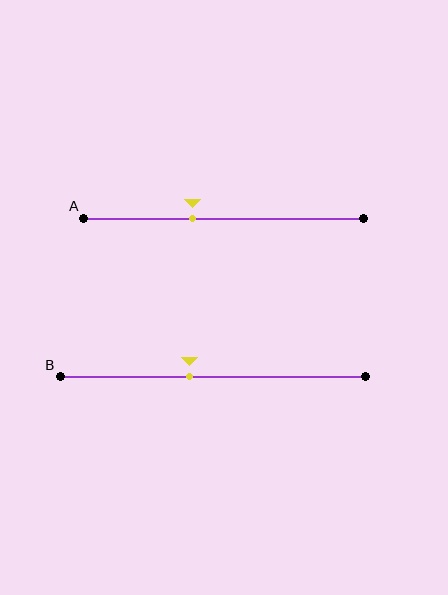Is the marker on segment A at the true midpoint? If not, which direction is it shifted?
No, the marker on segment A is shifted to the left by about 11% of the segment length.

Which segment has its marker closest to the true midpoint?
Segment B has its marker closest to the true midpoint.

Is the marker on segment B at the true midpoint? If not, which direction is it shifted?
No, the marker on segment B is shifted to the left by about 8% of the segment length.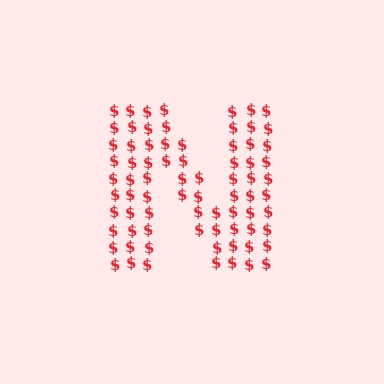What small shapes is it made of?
It is made of small dollar signs.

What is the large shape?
The large shape is the letter N.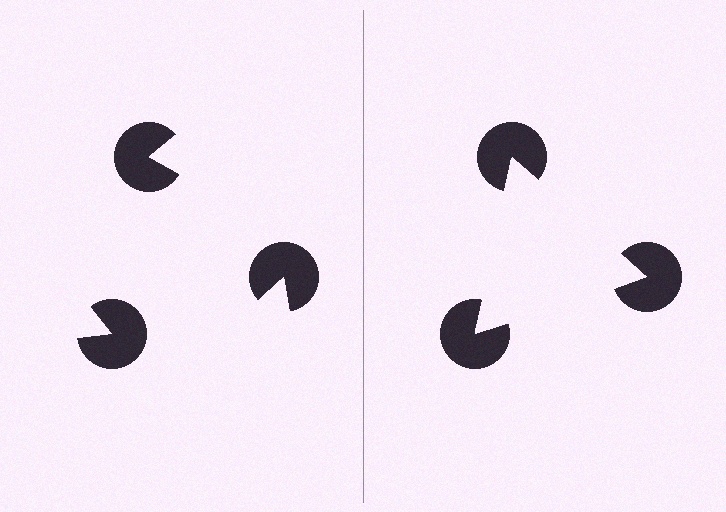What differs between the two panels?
The pac-man discs are positioned identically on both sides; only the wedge orientations differ. On the right they align to a triangle; on the left they are misaligned.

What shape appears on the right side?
An illusory triangle.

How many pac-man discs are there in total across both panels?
6 — 3 on each side.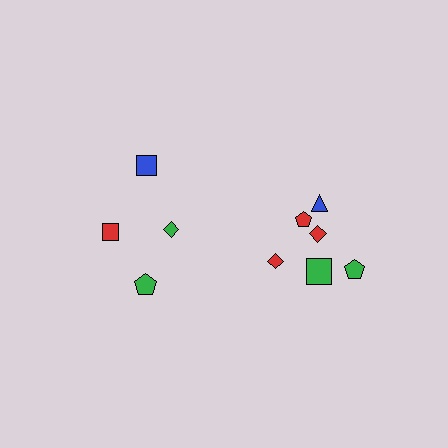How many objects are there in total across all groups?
There are 10 objects.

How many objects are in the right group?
There are 6 objects.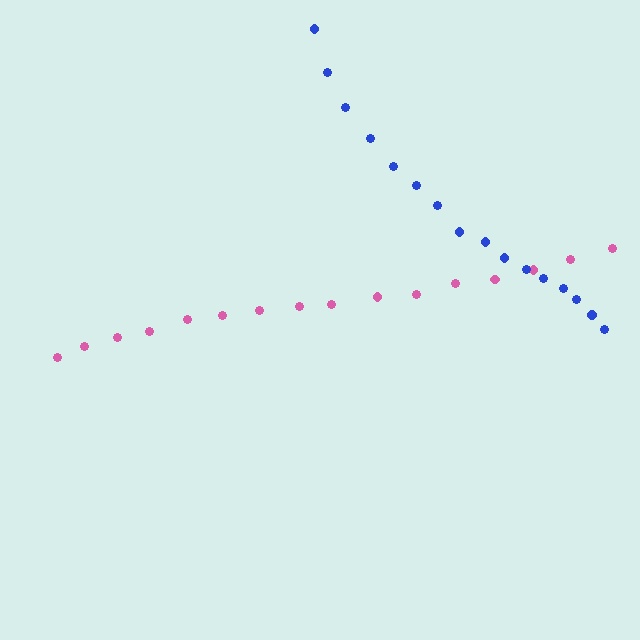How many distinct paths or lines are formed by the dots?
There are 2 distinct paths.